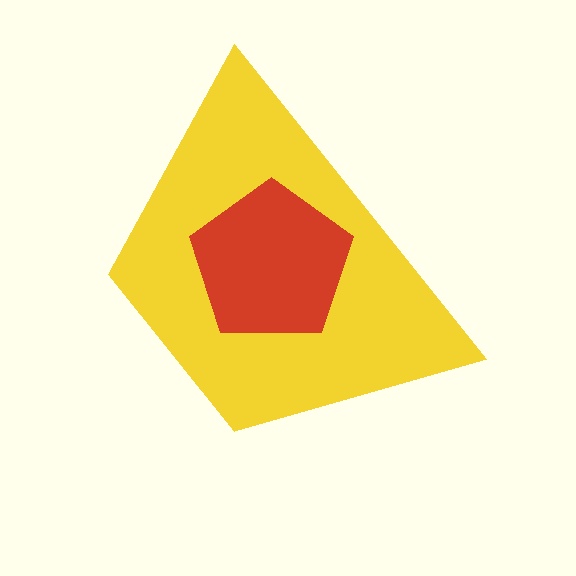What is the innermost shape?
The red pentagon.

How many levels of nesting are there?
2.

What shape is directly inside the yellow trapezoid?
The red pentagon.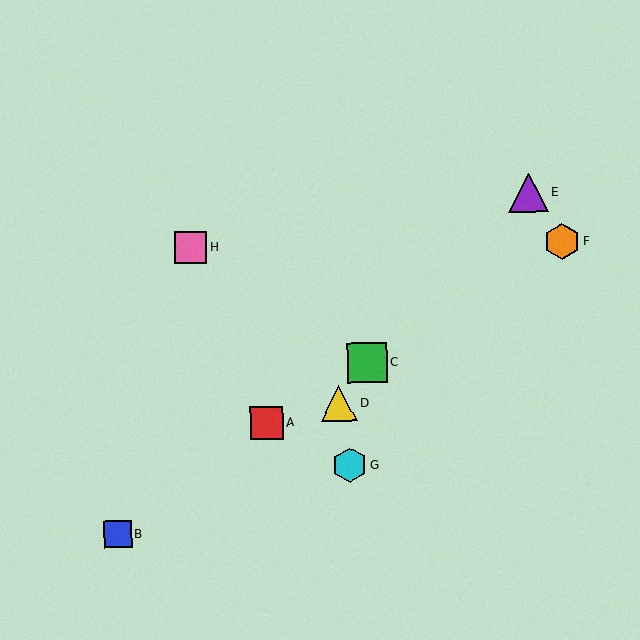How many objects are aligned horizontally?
2 objects (F, H) are aligned horizontally.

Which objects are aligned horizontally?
Objects F, H are aligned horizontally.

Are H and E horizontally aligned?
No, H is at y≈248 and E is at y≈192.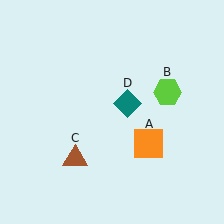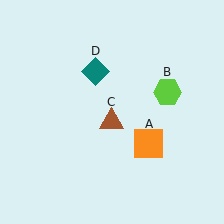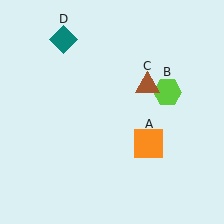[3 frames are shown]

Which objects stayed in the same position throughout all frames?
Orange square (object A) and lime hexagon (object B) remained stationary.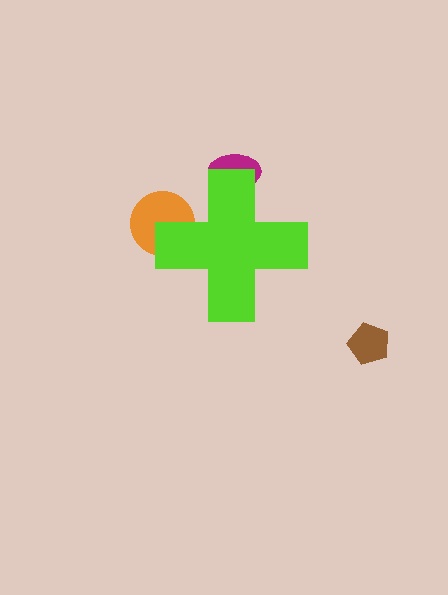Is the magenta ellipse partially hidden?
Yes, the magenta ellipse is partially hidden behind the lime cross.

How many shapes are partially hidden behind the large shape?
2 shapes are partially hidden.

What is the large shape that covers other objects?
A lime cross.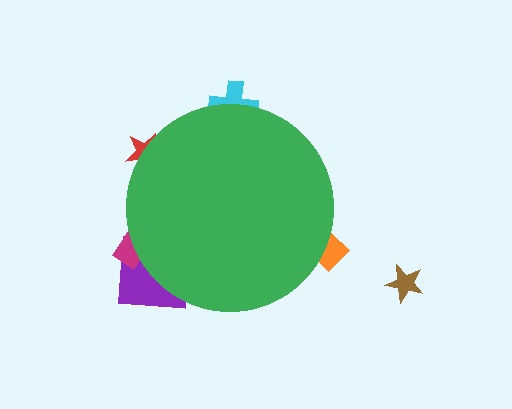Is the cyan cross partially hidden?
Yes, the cyan cross is partially hidden behind the green circle.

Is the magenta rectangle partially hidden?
Yes, the magenta rectangle is partially hidden behind the green circle.